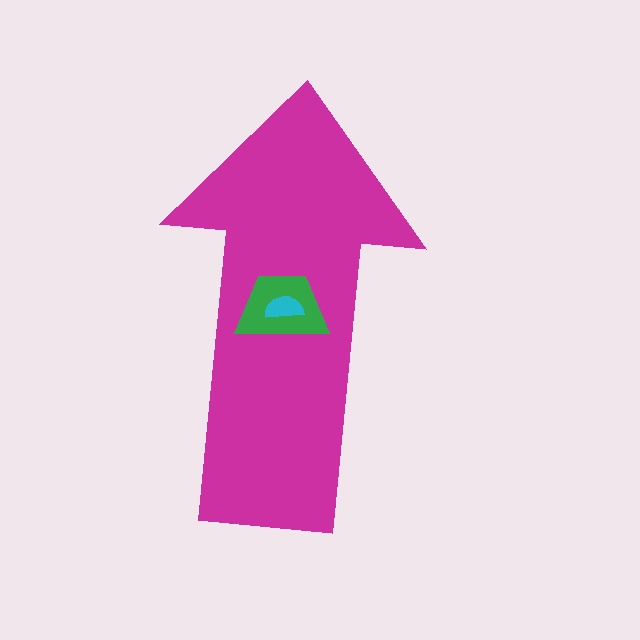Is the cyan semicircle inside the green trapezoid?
Yes.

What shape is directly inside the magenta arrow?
The green trapezoid.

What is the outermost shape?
The magenta arrow.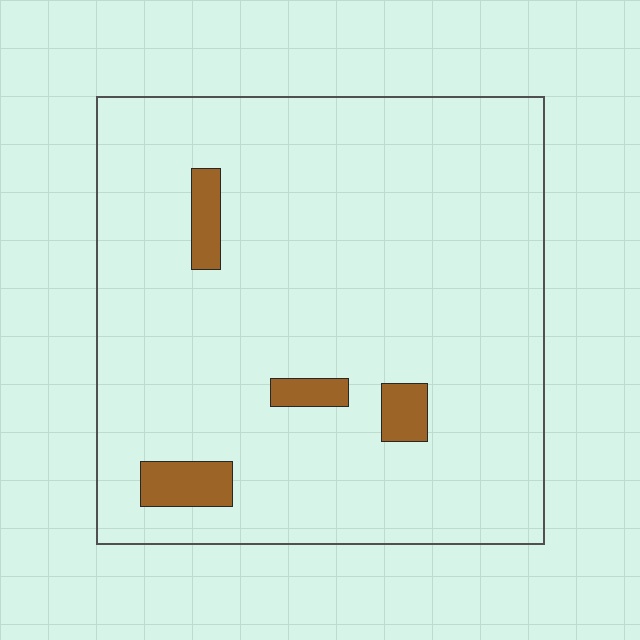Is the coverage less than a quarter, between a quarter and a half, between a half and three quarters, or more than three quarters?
Less than a quarter.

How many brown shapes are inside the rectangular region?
4.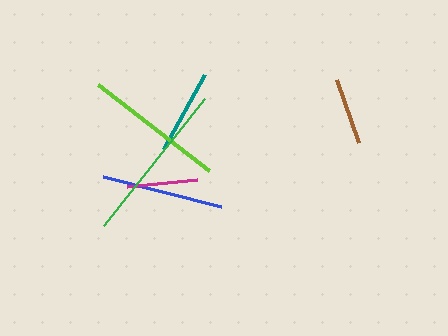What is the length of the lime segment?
The lime segment is approximately 140 pixels long.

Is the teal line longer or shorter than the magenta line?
The teal line is longer than the magenta line.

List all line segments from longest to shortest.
From longest to shortest: green, lime, blue, teal, magenta, brown.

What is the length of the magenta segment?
The magenta segment is approximately 70 pixels long.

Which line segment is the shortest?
The brown line is the shortest at approximately 67 pixels.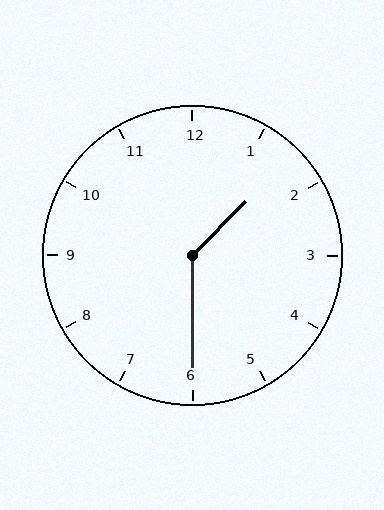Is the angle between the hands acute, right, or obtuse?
It is obtuse.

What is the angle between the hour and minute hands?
Approximately 135 degrees.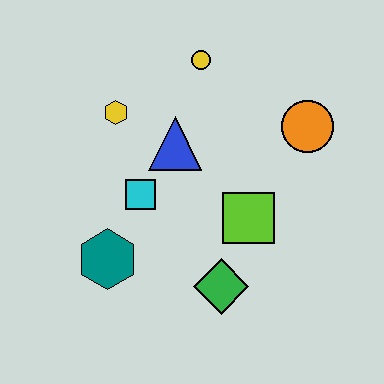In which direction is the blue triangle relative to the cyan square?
The blue triangle is above the cyan square.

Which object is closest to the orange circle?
The lime square is closest to the orange circle.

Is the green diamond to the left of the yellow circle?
No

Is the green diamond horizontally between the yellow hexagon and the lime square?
Yes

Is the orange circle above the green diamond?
Yes